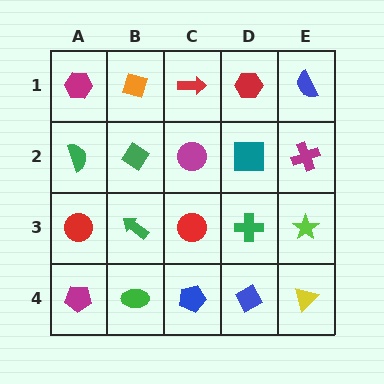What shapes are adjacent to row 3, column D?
A teal square (row 2, column D), a blue diamond (row 4, column D), a red circle (row 3, column C), a lime star (row 3, column E).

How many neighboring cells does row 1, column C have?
3.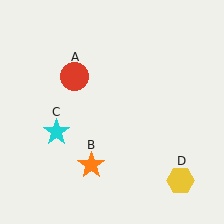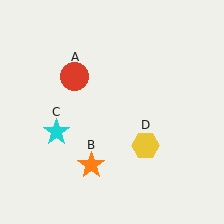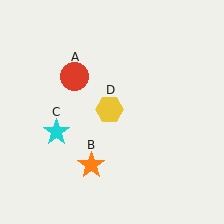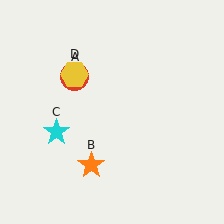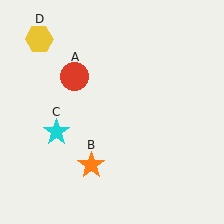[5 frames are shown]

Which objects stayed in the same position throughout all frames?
Red circle (object A) and orange star (object B) and cyan star (object C) remained stationary.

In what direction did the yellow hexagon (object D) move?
The yellow hexagon (object D) moved up and to the left.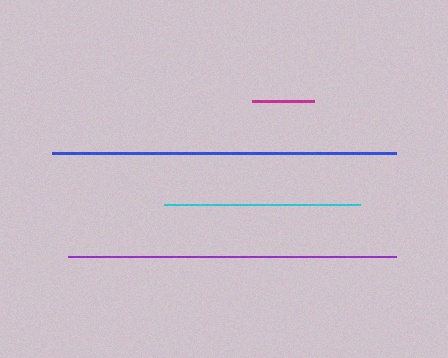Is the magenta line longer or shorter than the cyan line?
The cyan line is longer than the magenta line.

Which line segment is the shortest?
The magenta line is the shortest at approximately 62 pixels.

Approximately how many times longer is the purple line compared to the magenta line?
The purple line is approximately 5.3 times the length of the magenta line.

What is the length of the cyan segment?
The cyan segment is approximately 196 pixels long.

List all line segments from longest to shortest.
From longest to shortest: blue, purple, cyan, magenta.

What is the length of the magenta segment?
The magenta segment is approximately 62 pixels long.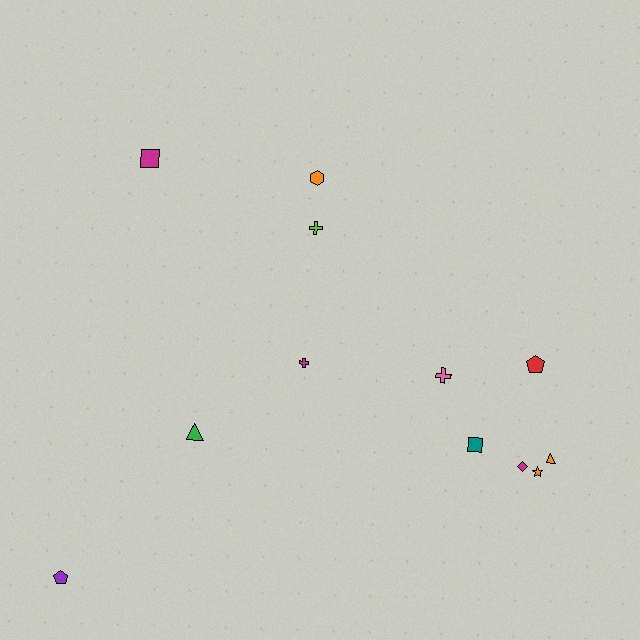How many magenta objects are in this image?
There are 3 magenta objects.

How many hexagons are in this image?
There is 1 hexagon.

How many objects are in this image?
There are 12 objects.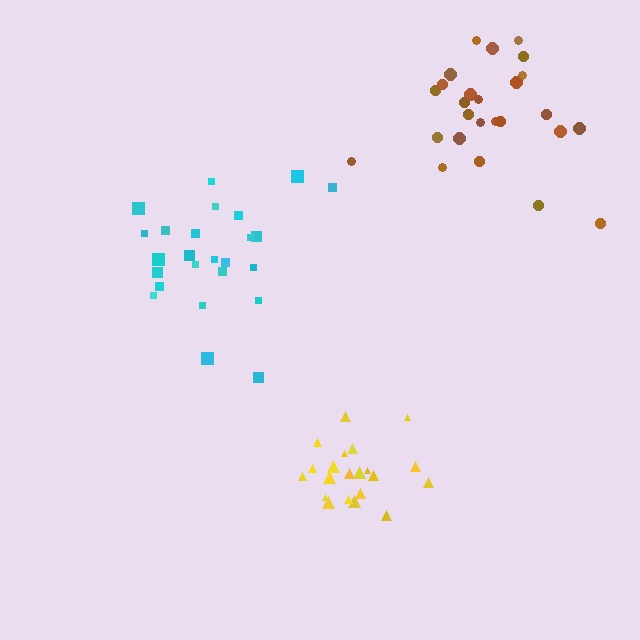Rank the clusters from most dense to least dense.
yellow, brown, cyan.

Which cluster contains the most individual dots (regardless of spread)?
Brown (26).